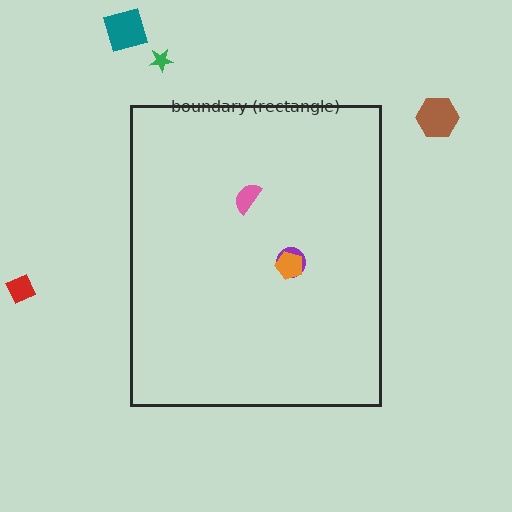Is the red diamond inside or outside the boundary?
Outside.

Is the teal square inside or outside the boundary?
Outside.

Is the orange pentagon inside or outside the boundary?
Inside.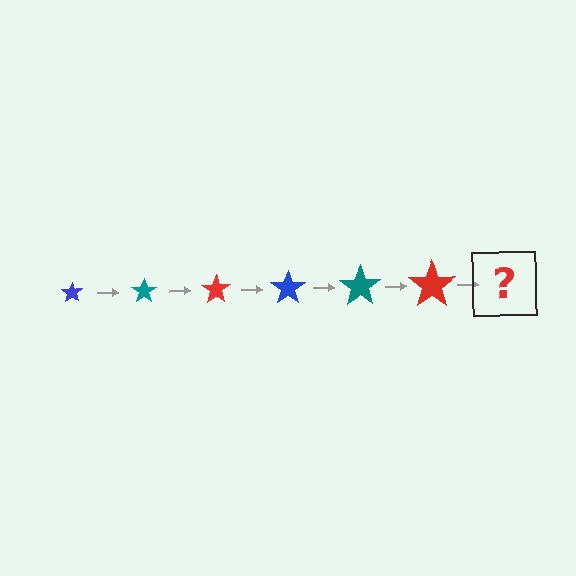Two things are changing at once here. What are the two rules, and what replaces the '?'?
The two rules are that the star grows larger each step and the color cycles through blue, teal, and red. The '?' should be a blue star, larger than the previous one.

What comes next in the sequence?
The next element should be a blue star, larger than the previous one.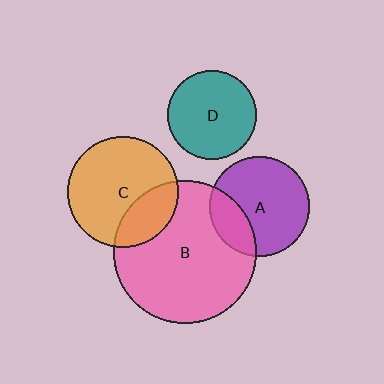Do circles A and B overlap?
Yes.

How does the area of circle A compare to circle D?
Approximately 1.3 times.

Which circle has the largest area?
Circle B (pink).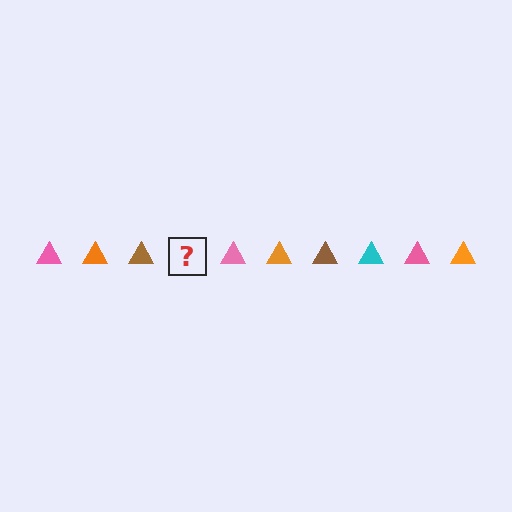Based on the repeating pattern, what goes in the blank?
The blank should be a cyan triangle.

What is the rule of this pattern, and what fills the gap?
The rule is that the pattern cycles through pink, orange, brown, cyan triangles. The gap should be filled with a cyan triangle.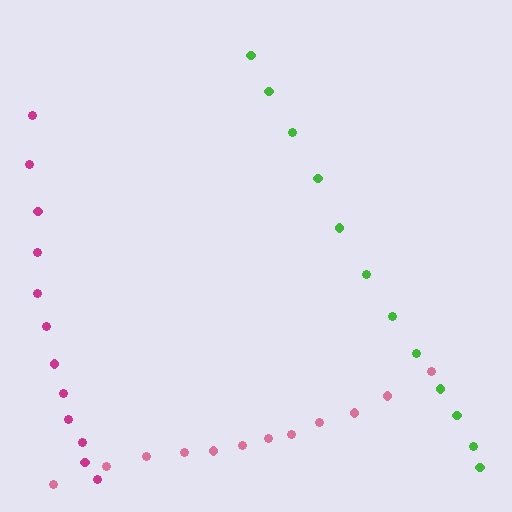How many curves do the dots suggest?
There are 3 distinct paths.